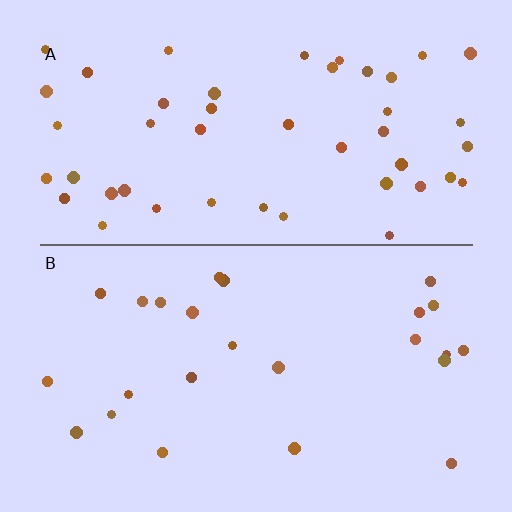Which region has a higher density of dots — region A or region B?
A (the top).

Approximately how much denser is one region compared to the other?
Approximately 1.9× — region A over region B.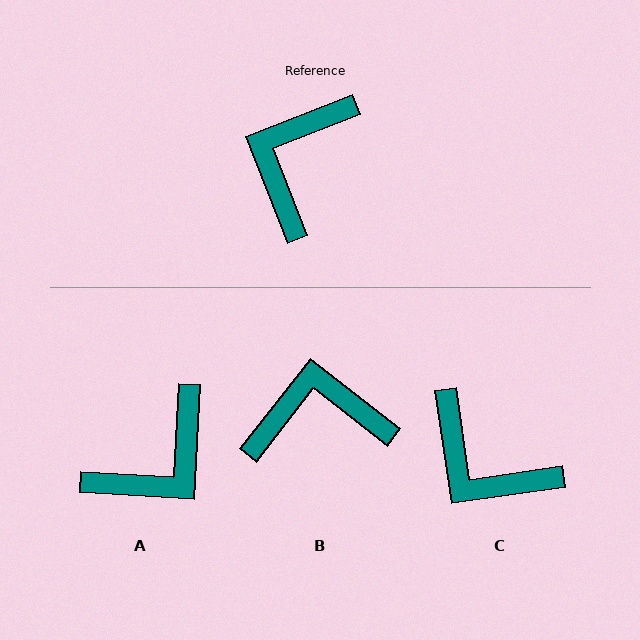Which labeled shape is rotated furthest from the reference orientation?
A, about 155 degrees away.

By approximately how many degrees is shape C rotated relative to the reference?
Approximately 77 degrees counter-clockwise.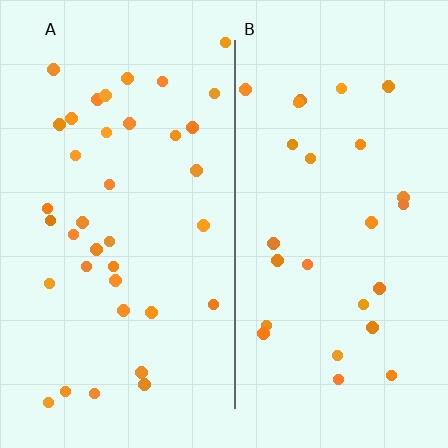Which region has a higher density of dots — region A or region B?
A (the left).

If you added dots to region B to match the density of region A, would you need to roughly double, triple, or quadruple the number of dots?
Approximately double.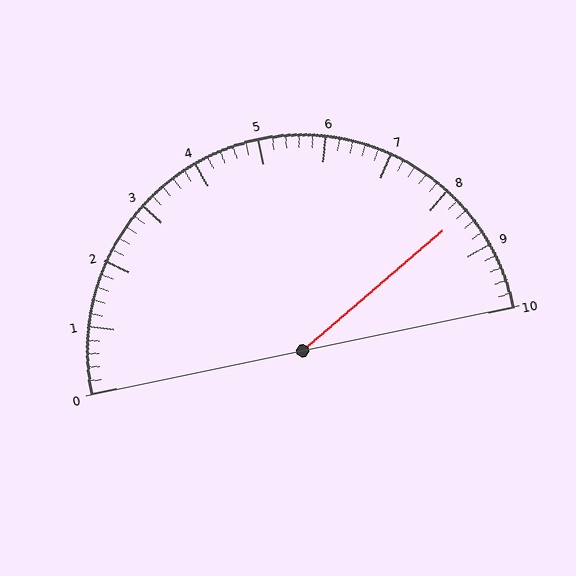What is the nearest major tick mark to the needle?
The nearest major tick mark is 8.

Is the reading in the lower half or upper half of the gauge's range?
The reading is in the upper half of the range (0 to 10).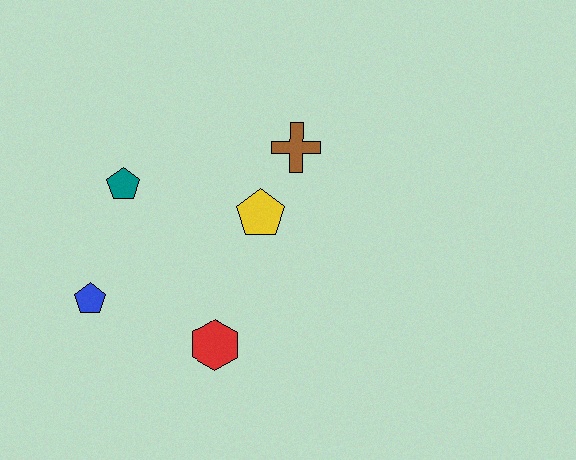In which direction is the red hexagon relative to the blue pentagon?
The red hexagon is to the right of the blue pentagon.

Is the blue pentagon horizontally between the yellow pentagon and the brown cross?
No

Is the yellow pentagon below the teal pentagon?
Yes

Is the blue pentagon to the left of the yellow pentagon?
Yes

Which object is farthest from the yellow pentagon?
The blue pentagon is farthest from the yellow pentagon.